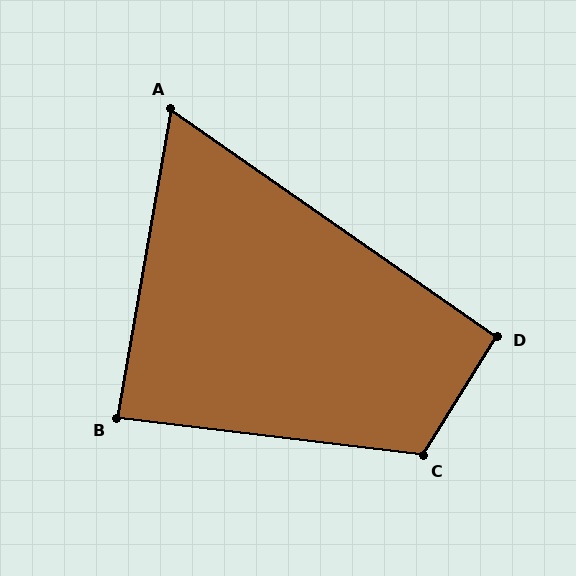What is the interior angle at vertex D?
Approximately 93 degrees (approximately right).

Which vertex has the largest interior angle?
C, at approximately 115 degrees.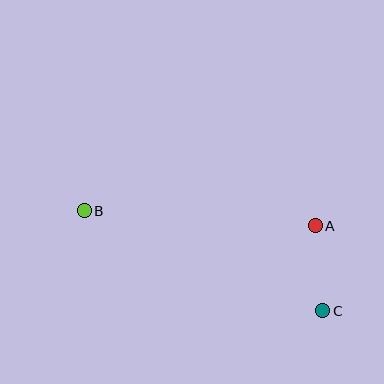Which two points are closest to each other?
Points A and C are closest to each other.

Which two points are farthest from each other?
Points B and C are farthest from each other.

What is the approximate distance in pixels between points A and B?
The distance between A and B is approximately 231 pixels.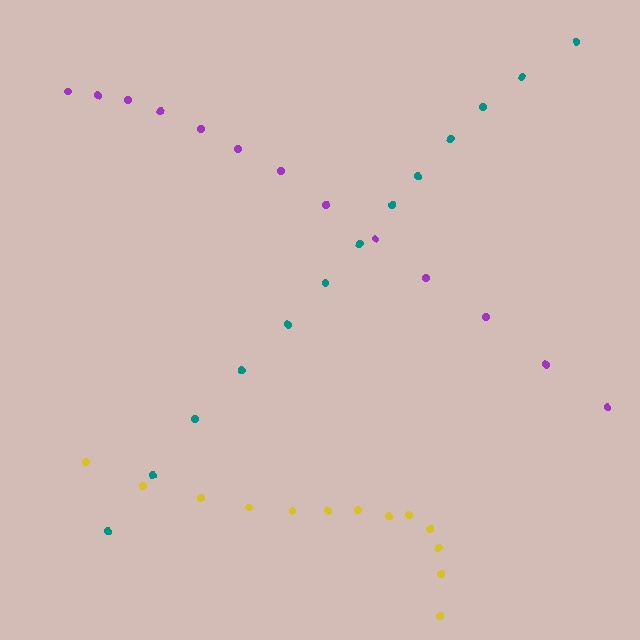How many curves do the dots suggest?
There are 3 distinct paths.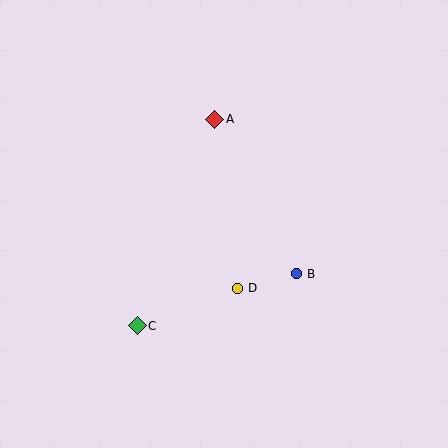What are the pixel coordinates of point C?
Point C is at (137, 326).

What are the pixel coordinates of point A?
Point A is at (215, 119).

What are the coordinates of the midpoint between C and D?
The midpoint between C and D is at (187, 307).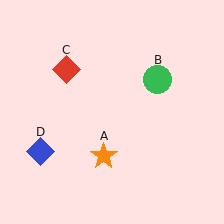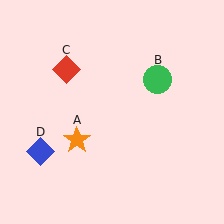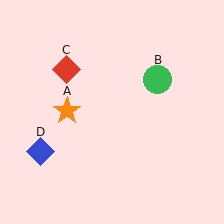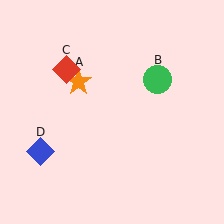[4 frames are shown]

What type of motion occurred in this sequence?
The orange star (object A) rotated clockwise around the center of the scene.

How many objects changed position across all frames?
1 object changed position: orange star (object A).